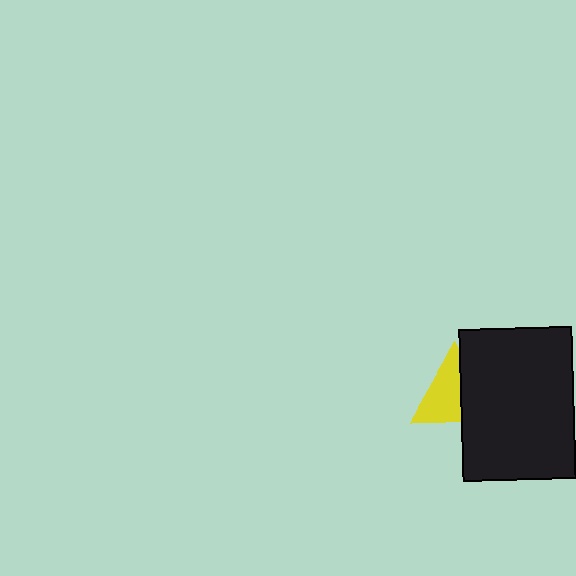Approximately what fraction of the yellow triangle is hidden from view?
Roughly 40% of the yellow triangle is hidden behind the black rectangle.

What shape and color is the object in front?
The object in front is a black rectangle.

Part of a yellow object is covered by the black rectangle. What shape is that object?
It is a triangle.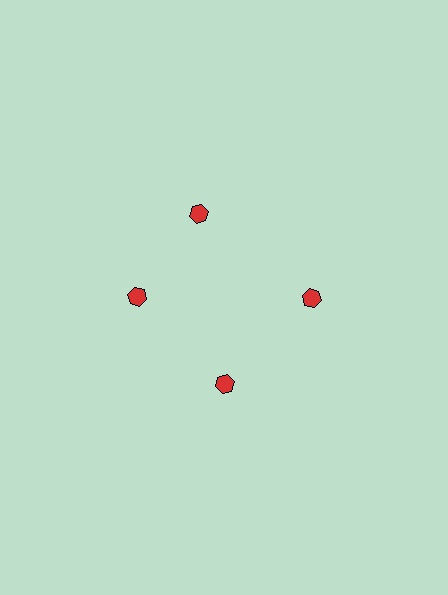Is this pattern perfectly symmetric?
No. The 4 red hexagons are arranged in a ring, but one element near the 12 o'clock position is rotated out of alignment along the ring, breaking the 4-fold rotational symmetry.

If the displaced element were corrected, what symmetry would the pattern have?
It would have 4-fold rotational symmetry — the pattern would map onto itself every 90 degrees.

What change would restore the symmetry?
The symmetry would be restored by rotating it back into even spacing with its neighbors so that all 4 hexagons sit at equal angles and equal distance from the center.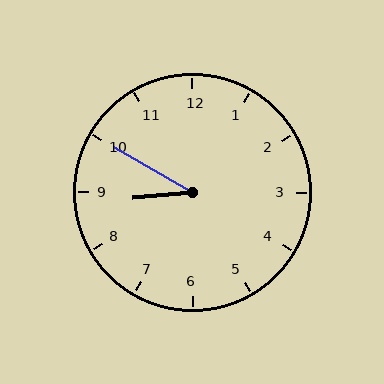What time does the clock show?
8:50.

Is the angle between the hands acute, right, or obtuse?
It is acute.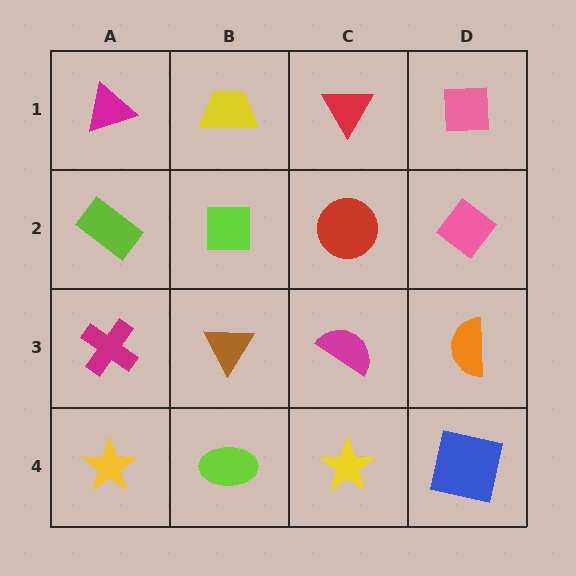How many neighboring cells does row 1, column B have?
3.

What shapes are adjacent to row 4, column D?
An orange semicircle (row 3, column D), a yellow star (row 4, column C).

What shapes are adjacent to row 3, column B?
A lime square (row 2, column B), a lime ellipse (row 4, column B), a magenta cross (row 3, column A), a magenta semicircle (row 3, column C).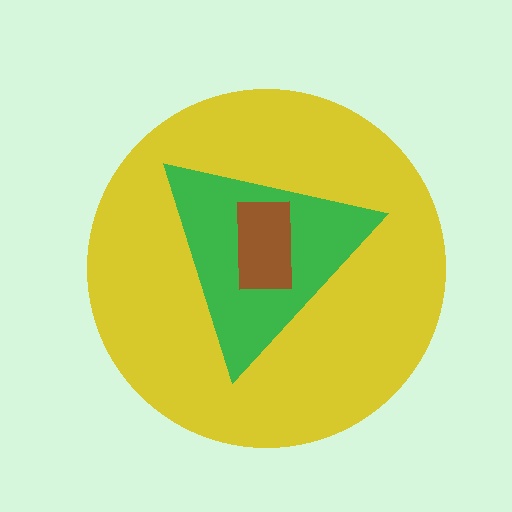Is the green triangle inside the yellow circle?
Yes.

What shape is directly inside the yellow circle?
The green triangle.